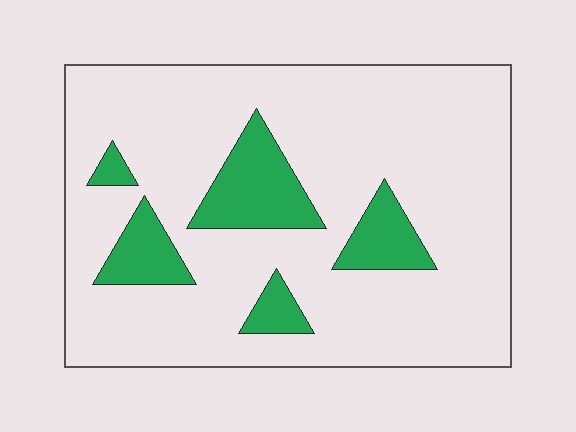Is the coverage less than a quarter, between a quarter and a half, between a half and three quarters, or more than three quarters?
Less than a quarter.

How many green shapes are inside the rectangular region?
5.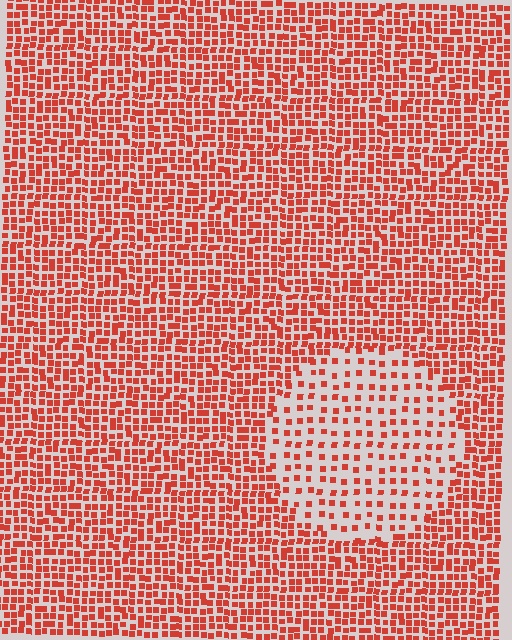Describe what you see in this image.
The image contains small red elements arranged at two different densities. A circle-shaped region is visible where the elements are less densely packed than the surrounding area.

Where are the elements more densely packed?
The elements are more densely packed outside the circle boundary.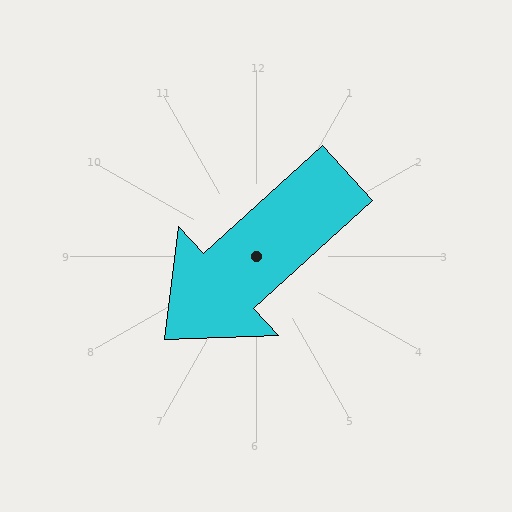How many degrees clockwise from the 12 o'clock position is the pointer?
Approximately 228 degrees.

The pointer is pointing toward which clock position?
Roughly 8 o'clock.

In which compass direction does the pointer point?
Southwest.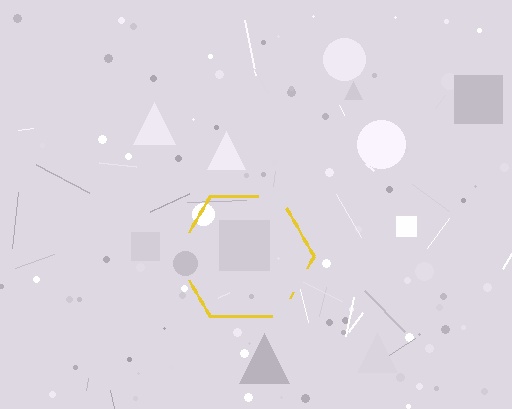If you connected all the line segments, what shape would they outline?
They would outline a hexagon.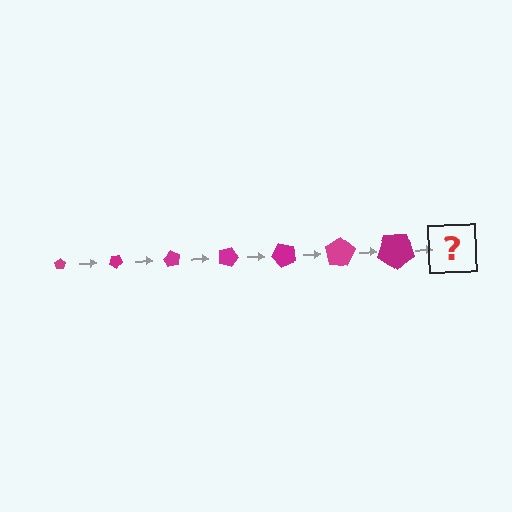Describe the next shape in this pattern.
It should be a pentagon, larger than the previous one and rotated 210 degrees from the start.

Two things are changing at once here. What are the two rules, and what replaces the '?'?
The two rules are that the pentagon grows larger each step and it rotates 30 degrees each step. The '?' should be a pentagon, larger than the previous one and rotated 210 degrees from the start.